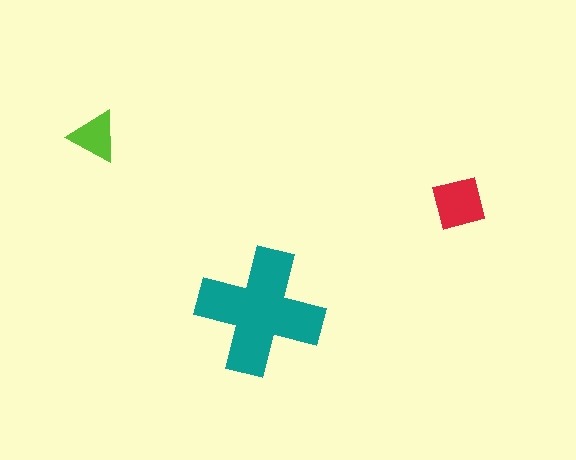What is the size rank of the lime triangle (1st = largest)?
3rd.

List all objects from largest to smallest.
The teal cross, the red square, the lime triangle.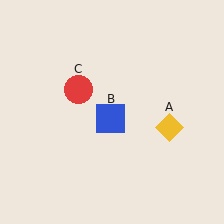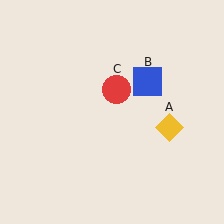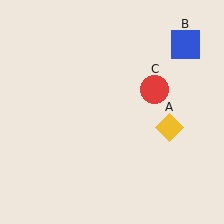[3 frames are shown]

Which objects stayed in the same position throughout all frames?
Yellow diamond (object A) remained stationary.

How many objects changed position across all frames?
2 objects changed position: blue square (object B), red circle (object C).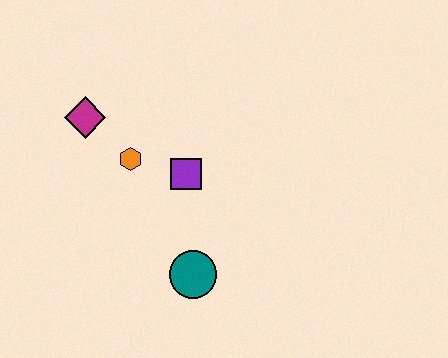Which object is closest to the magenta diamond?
The orange hexagon is closest to the magenta diamond.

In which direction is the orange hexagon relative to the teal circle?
The orange hexagon is above the teal circle.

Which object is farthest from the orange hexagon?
The teal circle is farthest from the orange hexagon.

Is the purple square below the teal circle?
No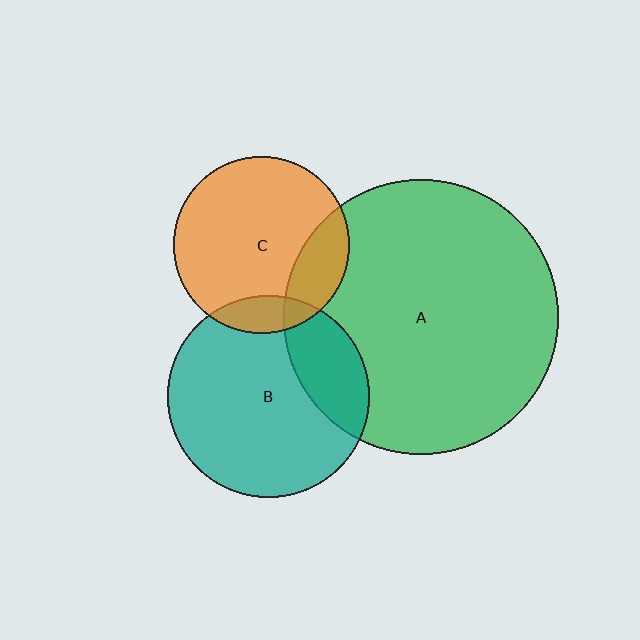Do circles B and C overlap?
Yes.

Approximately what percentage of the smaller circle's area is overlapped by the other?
Approximately 10%.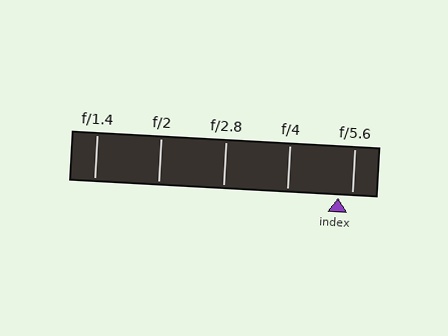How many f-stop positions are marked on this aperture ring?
There are 5 f-stop positions marked.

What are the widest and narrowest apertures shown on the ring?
The widest aperture shown is f/1.4 and the narrowest is f/5.6.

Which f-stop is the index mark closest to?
The index mark is closest to f/5.6.